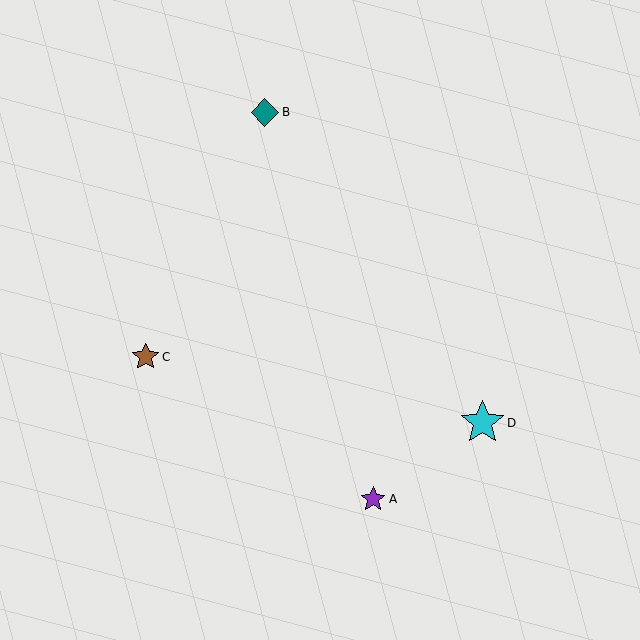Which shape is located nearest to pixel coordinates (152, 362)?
The brown star (labeled C) at (145, 357) is nearest to that location.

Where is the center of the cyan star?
The center of the cyan star is at (483, 423).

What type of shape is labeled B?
Shape B is a teal diamond.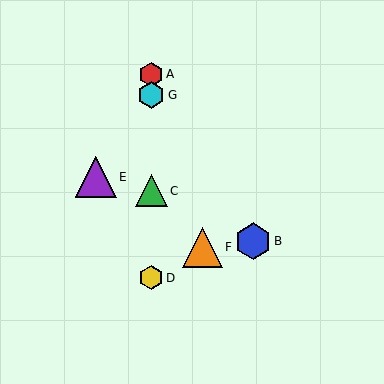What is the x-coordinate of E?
Object E is at x≈96.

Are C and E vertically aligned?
No, C is at x≈151 and E is at x≈96.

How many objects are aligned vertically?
4 objects (A, C, D, G) are aligned vertically.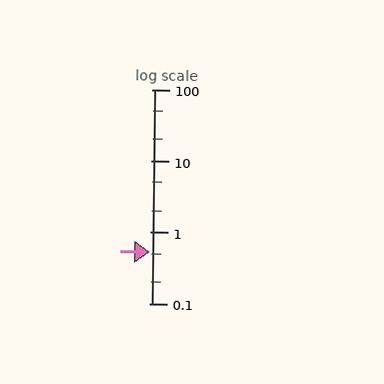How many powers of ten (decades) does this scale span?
The scale spans 3 decades, from 0.1 to 100.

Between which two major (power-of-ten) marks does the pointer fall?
The pointer is between 0.1 and 1.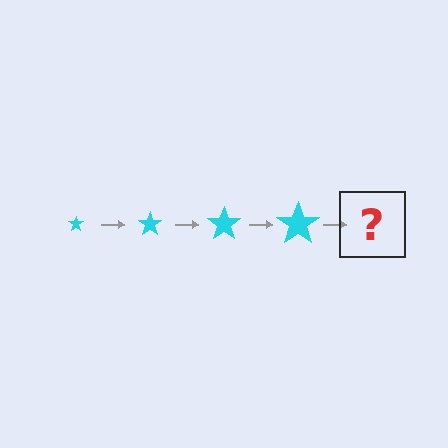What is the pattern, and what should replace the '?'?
The pattern is that the star gets progressively larger each step. The '?' should be a cyan star, larger than the previous one.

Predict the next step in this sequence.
The next step is a cyan star, larger than the previous one.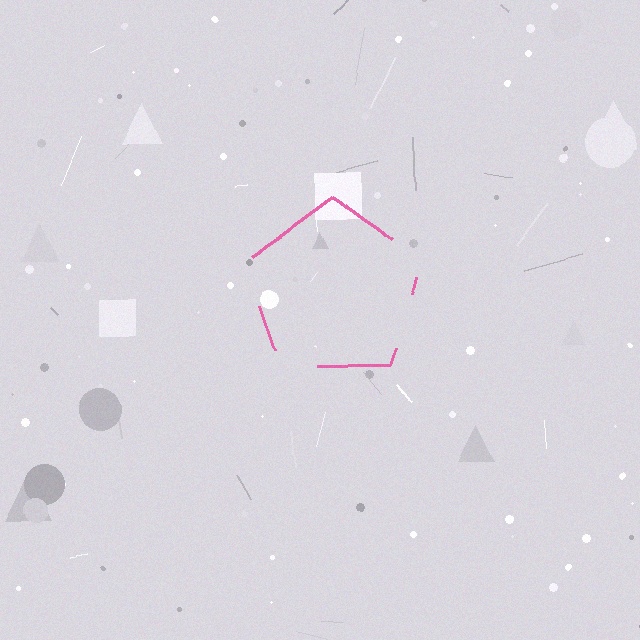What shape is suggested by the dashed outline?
The dashed outline suggests a pentagon.